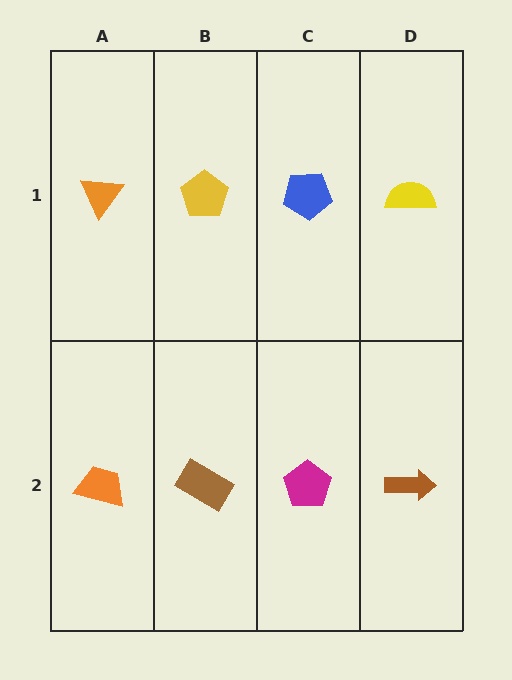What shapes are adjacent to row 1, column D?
A brown arrow (row 2, column D), a blue pentagon (row 1, column C).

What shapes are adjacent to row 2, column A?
An orange triangle (row 1, column A), a brown rectangle (row 2, column B).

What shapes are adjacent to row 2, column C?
A blue pentagon (row 1, column C), a brown rectangle (row 2, column B), a brown arrow (row 2, column D).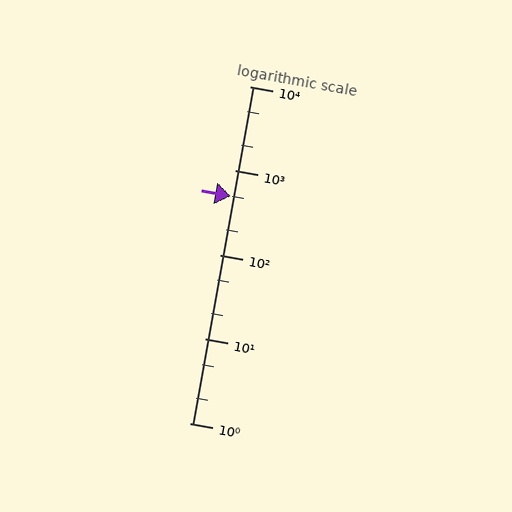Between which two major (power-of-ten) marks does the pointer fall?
The pointer is between 100 and 1000.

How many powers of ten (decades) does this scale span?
The scale spans 4 decades, from 1 to 10000.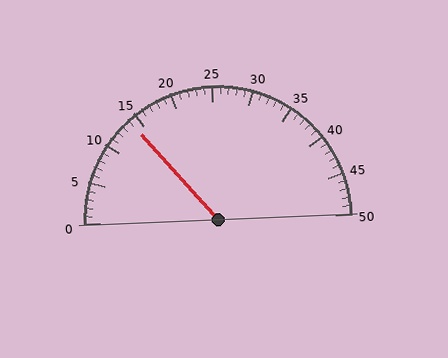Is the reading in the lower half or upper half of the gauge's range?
The reading is in the lower half of the range (0 to 50).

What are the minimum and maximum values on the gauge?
The gauge ranges from 0 to 50.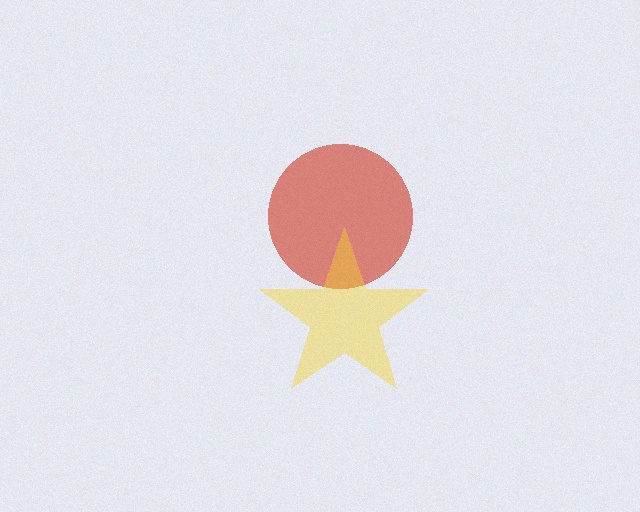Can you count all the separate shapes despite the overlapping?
Yes, there are 2 separate shapes.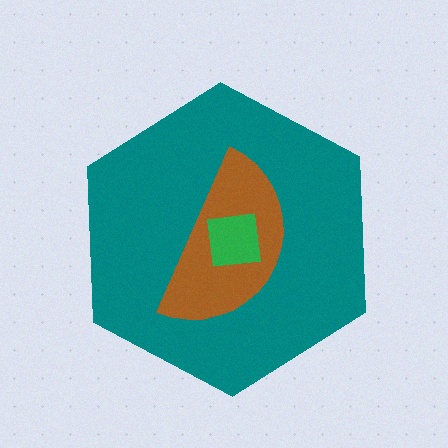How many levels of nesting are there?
3.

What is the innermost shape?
The green square.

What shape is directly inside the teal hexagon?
The brown semicircle.